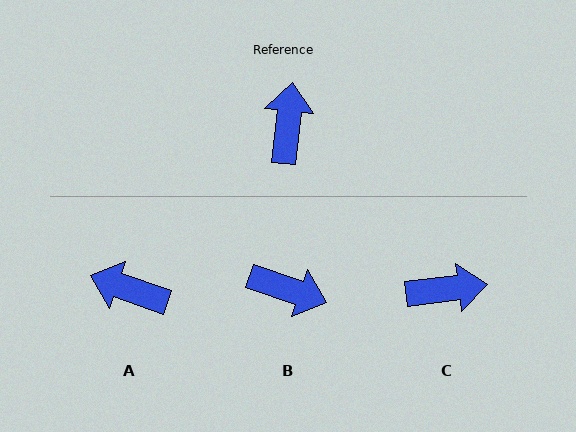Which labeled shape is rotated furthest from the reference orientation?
B, about 103 degrees away.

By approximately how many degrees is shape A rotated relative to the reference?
Approximately 77 degrees counter-clockwise.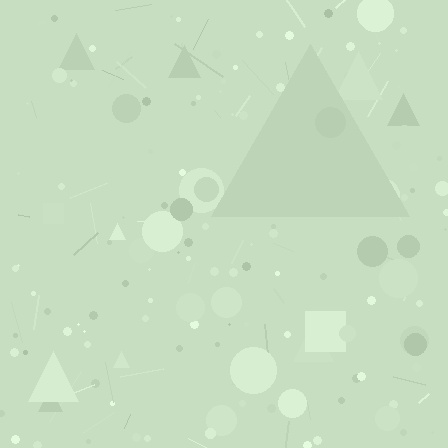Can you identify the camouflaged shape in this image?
The camouflaged shape is a triangle.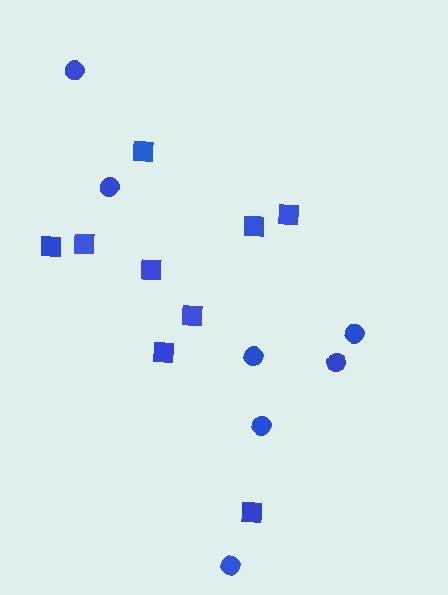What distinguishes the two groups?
There are 2 groups: one group of circles (7) and one group of squares (9).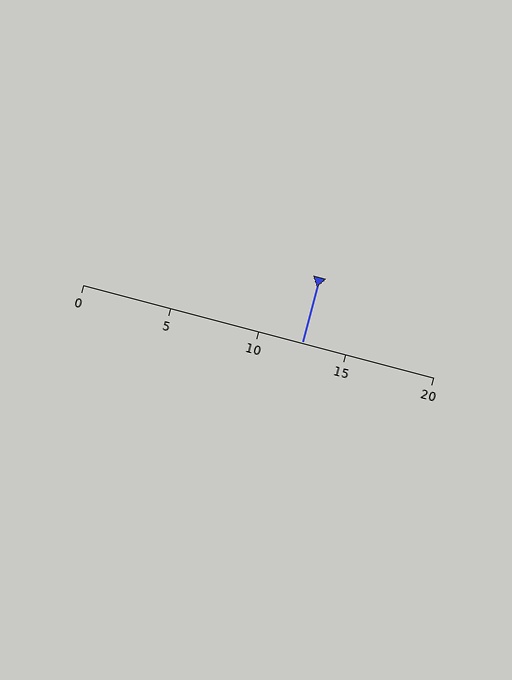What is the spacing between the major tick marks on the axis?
The major ticks are spaced 5 apart.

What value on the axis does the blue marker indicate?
The marker indicates approximately 12.5.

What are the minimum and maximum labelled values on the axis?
The axis runs from 0 to 20.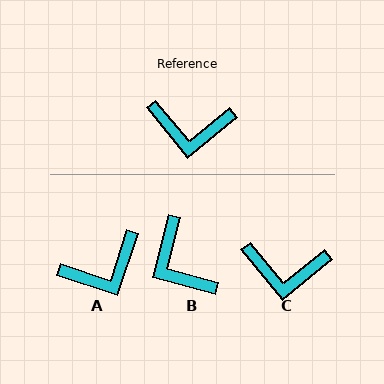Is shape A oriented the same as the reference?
No, it is off by about 32 degrees.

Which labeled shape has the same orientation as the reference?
C.